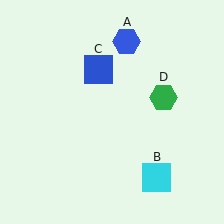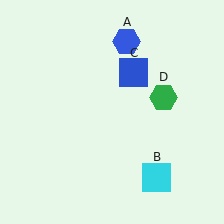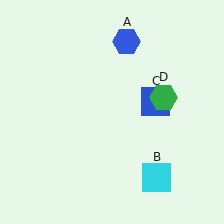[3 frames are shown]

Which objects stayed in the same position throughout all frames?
Blue hexagon (object A) and cyan square (object B) and green hexagon (object D) remained stationary.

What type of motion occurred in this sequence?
The blue square (object C) rotated clockwise around the center of the scene.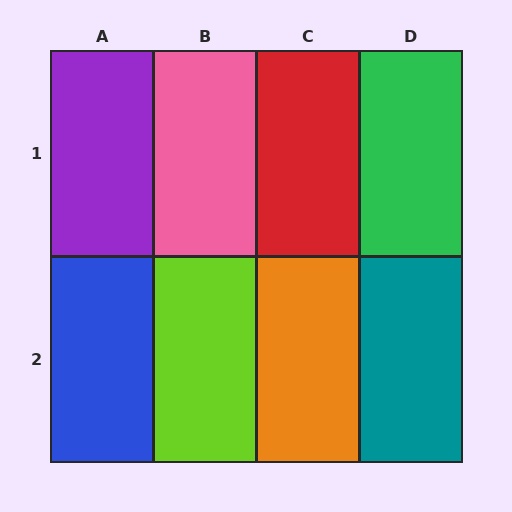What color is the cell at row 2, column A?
Blue.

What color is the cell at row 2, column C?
Orange.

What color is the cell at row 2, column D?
Teal.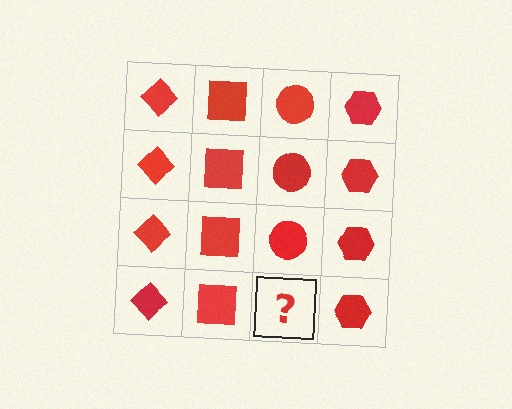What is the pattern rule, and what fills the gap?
The rule is that each column has a consistent shape. The gap should be filled with a red circle.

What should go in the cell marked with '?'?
The missing cell should contain a red circle.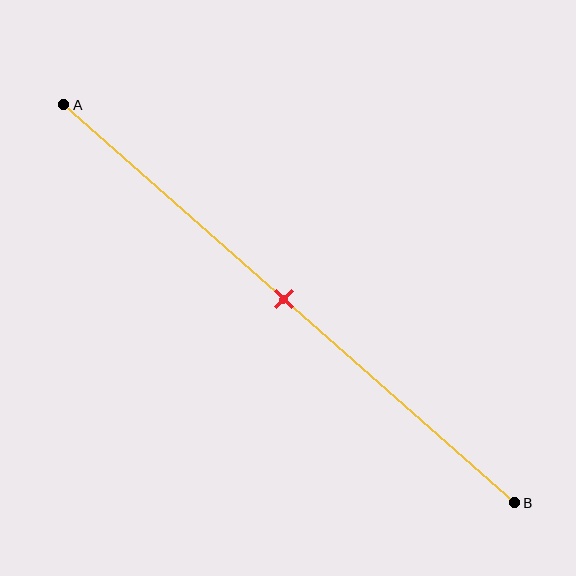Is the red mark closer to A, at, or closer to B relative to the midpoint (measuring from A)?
The red mark is approximately at the midpoint of segment AB.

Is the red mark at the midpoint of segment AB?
Yes, the mark is approximately at the midpoint.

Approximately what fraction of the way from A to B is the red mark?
The red mark is approximately 50% of the way from A to B.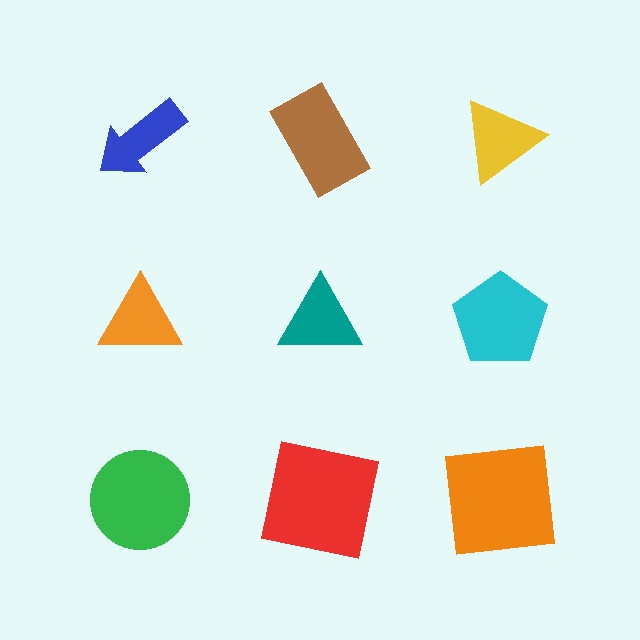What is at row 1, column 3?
A yellow triangle.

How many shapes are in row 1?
3 shapes.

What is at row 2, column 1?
An orange triangle.